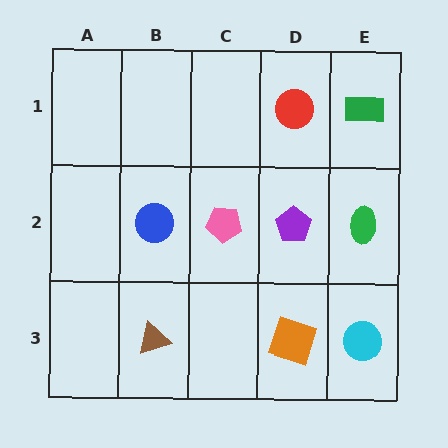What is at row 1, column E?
A green rectangle.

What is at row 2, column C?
A pink pentagon.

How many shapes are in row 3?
3 shapes.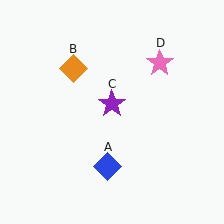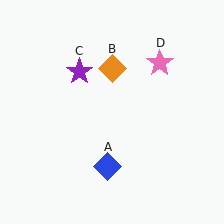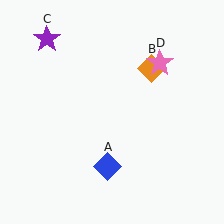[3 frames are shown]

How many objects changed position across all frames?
2 objects changed position: orange diamond (object B), purple star (object C).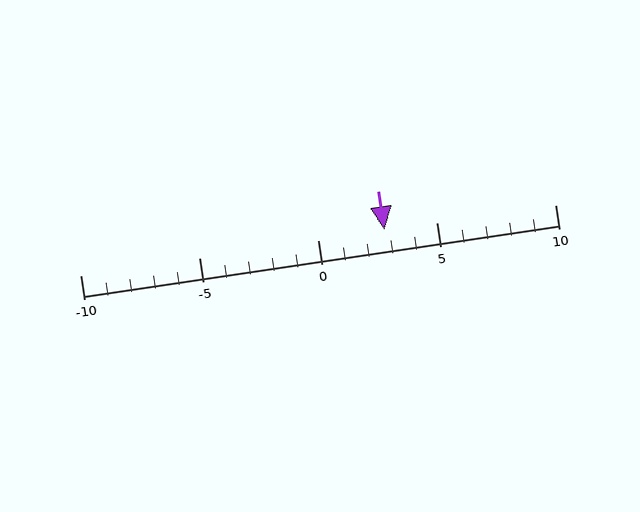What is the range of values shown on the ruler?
The ruler shows values from -10 to 10.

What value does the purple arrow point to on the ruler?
The purple arrow points to approximately 3.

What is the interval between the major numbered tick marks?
The major tick marks are spaced 5 units apart.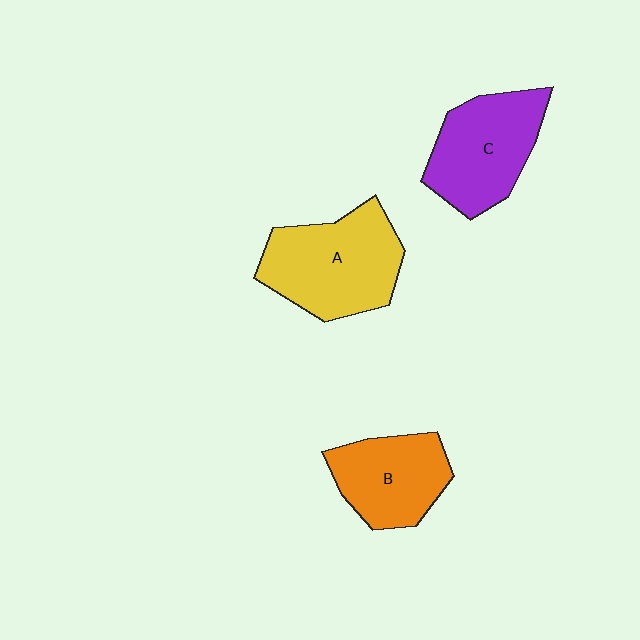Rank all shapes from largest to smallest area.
From largest to smallest: A (yellow), C (purple), B (orange).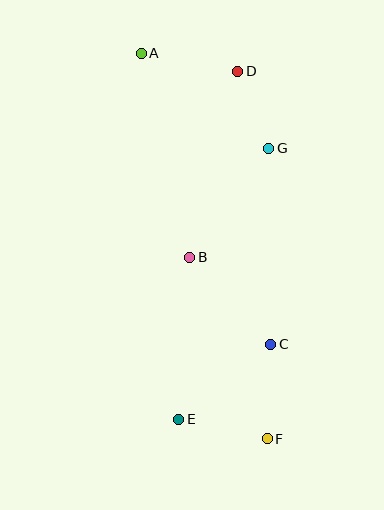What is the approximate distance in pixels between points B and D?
The distance between B and D is approximately 192 pixels.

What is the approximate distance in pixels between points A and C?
The distance between A and C is approximately 318 pixels.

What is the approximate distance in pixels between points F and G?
The distance between F and G is approximately 290 pixels.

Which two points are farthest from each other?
Points A and F are farthest from each other.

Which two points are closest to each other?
Points D and G are closest to each other.